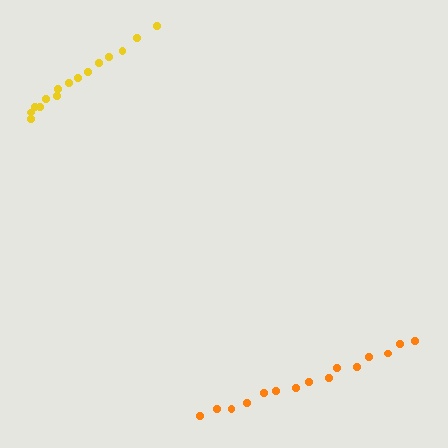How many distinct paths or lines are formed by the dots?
There are 2 distinct paths.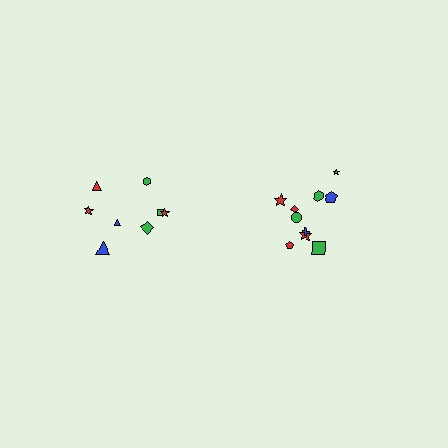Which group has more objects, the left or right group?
The right group.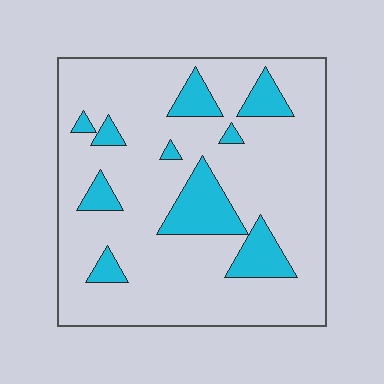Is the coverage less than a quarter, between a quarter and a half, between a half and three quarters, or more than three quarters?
Less than a quarter.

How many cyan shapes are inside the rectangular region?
10.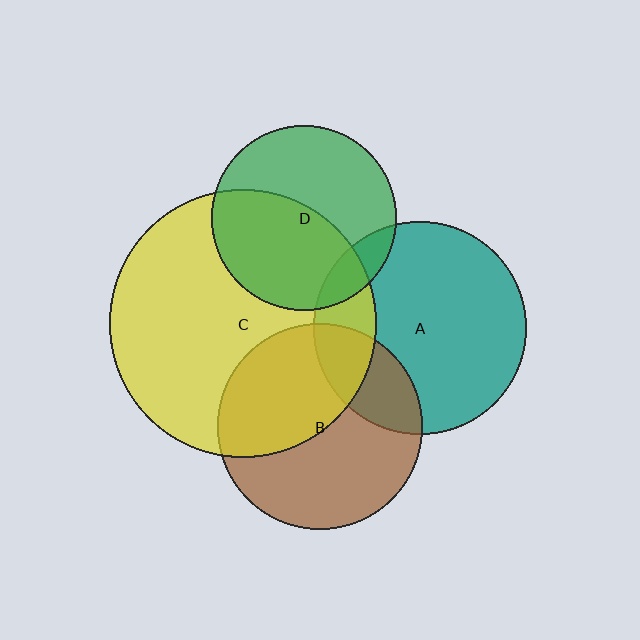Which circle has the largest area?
Circle C (yellow).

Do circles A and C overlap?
Yes.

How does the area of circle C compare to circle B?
Approximately 1.7 times.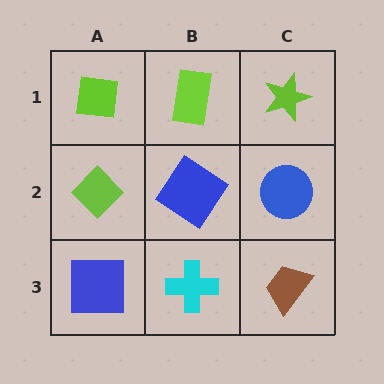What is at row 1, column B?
A lime rectangle.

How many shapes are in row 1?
3 shapes.